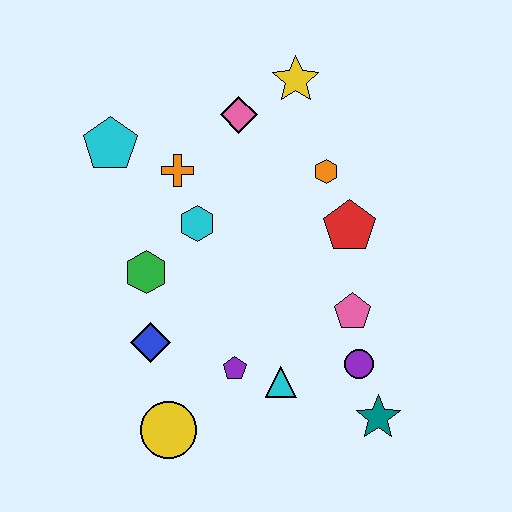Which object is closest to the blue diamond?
The green hexagon is closest to the blue diamond.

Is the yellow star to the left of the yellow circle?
No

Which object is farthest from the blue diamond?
The yellow star is farthest from the blue diamond.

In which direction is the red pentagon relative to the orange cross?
The red pentagon is to the right of the orange cross.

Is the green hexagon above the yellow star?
No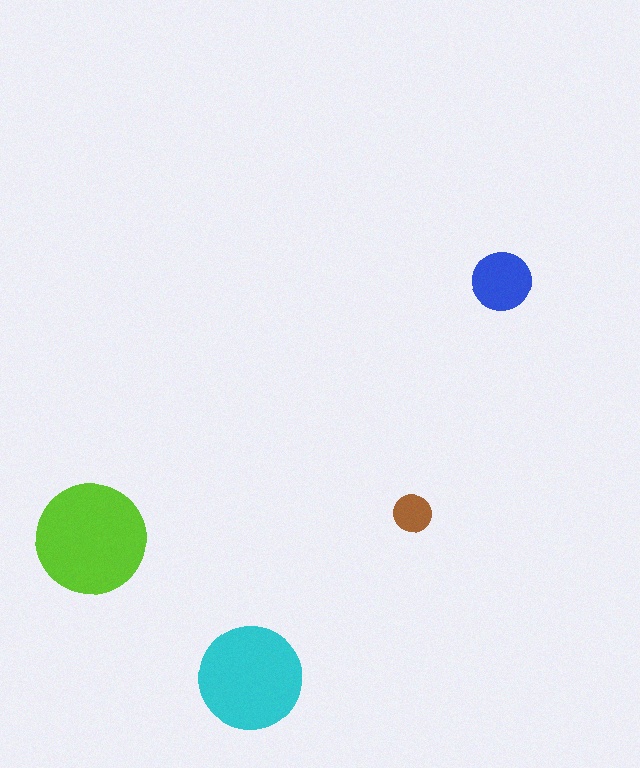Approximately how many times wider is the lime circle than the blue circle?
About 2 times wider.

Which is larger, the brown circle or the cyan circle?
The cyan one.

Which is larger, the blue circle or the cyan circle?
The cyan one.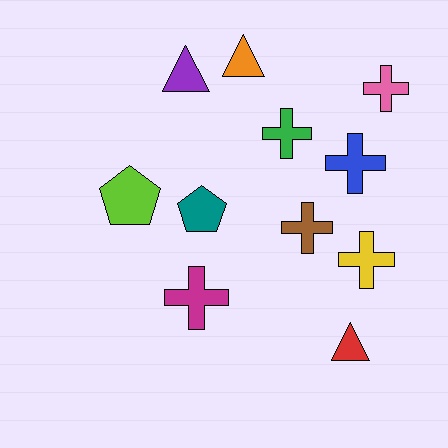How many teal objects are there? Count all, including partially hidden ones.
There is 1 teal object.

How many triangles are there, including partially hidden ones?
There are 3 triangles.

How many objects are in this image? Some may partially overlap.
There are 11 objects.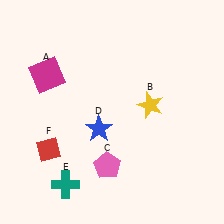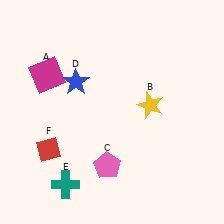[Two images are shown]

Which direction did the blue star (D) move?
The blue star (D) moved up.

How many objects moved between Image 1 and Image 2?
1 object moved between the two images.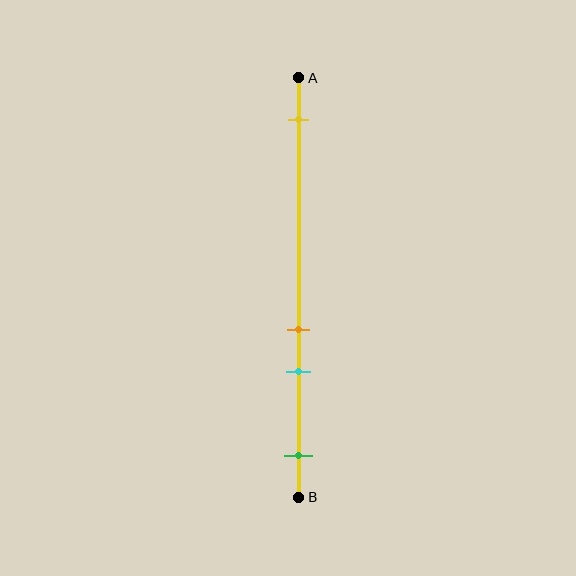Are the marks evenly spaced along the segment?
No, the marks are not evenly spaced.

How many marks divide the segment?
There are 4 marks dividing the segment.